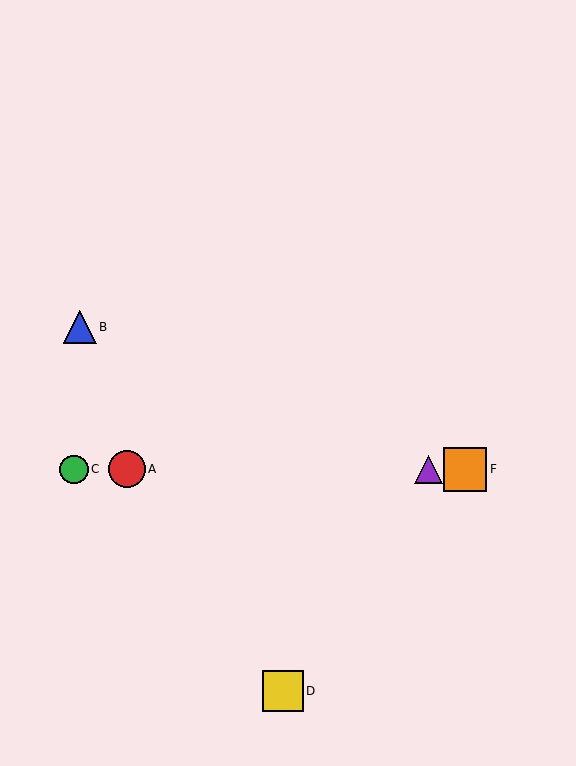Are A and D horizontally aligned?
No, A is at y≈469 and D is at y≈691.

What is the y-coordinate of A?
Object A is at y≈469.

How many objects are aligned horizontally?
4 objects (A, C, E, F) are aligned horizontally.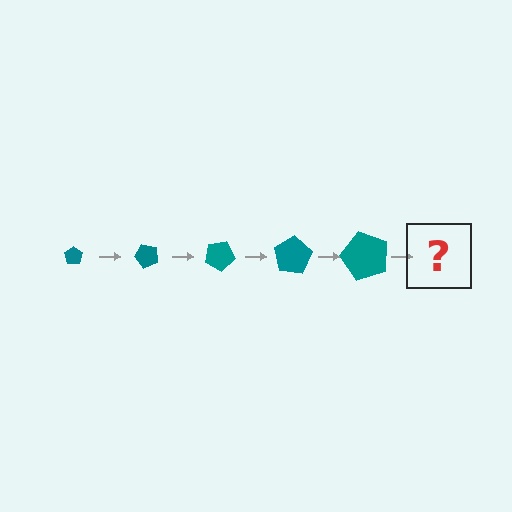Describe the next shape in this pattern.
It should be a pentagon, larger than the previous one and rotated 250 degrees from the start.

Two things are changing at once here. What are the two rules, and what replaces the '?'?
The two rules are that the pentagon grows larger each step and it rotates 50 degrees each step. The '?' should be a pentagon, larger than the previous one and rotated 250 degrees from the start.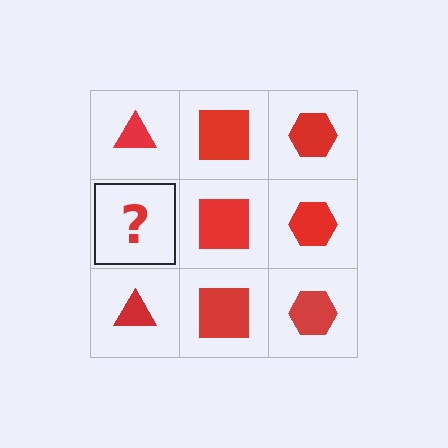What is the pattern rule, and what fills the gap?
The rule is that each column has a consistent shape. The gap should be filled with a red triangle.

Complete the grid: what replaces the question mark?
The question mark should be replaced with a red triangle.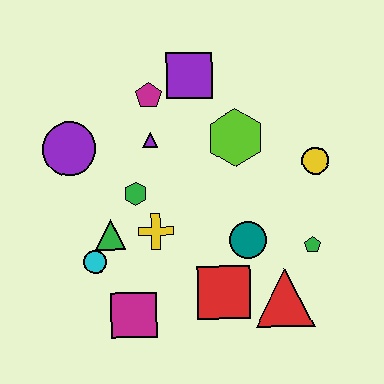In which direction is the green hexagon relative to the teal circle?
The green hexagon is to the left of the teal circle.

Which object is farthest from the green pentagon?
The purple circle is farthest from the green pentagon.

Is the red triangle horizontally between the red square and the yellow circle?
Yes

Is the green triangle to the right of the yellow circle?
No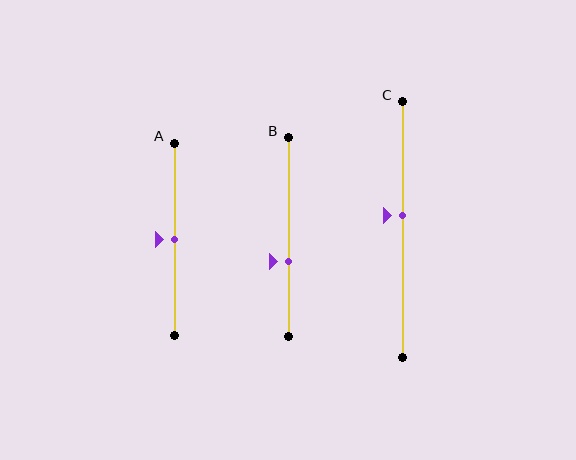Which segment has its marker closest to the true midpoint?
Segment A has its marker closest to the true midpoint.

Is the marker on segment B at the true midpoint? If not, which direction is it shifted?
No, the marker on segment B is shifted downward by about 12% of the segment length.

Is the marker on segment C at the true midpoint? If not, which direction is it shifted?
No, the marker on segment C is shifted upward by about 5% of the segment length.